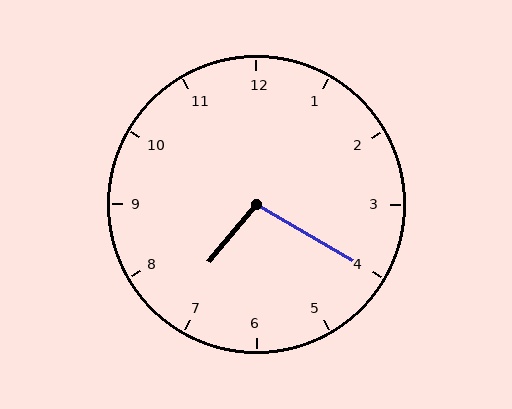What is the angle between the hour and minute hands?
Approximately 100 degrees.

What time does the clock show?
7:20.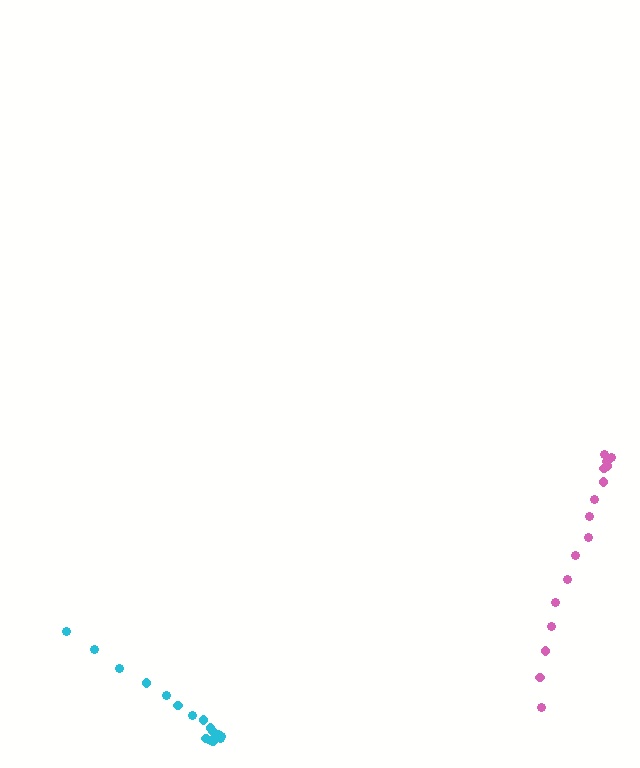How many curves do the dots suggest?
There are 2 distinct paths.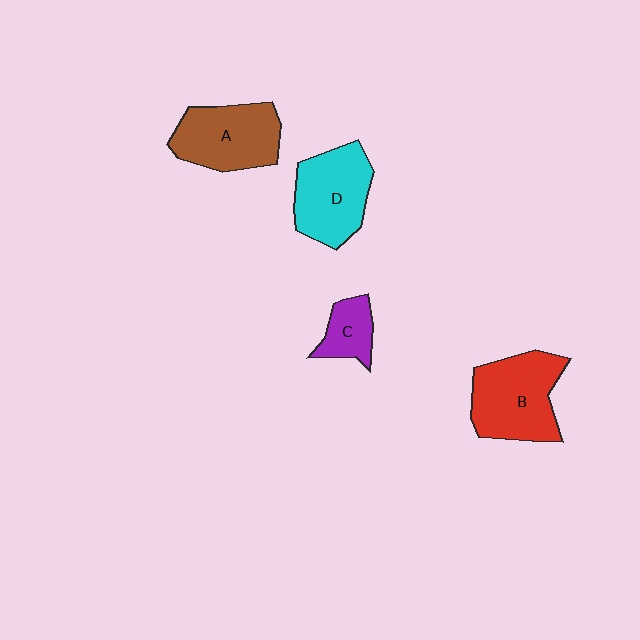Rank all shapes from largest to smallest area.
From largest to smallest: B (red), D (cyan), A (brown), C (purple).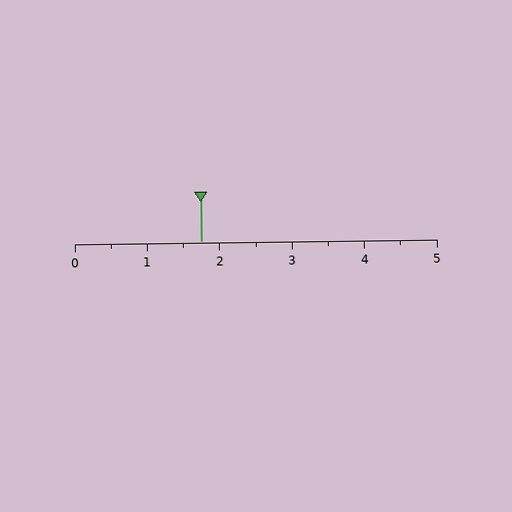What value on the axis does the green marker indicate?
The marker indicates approximately 1.8.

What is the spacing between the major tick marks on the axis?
The major ticks are spaced 1 apart.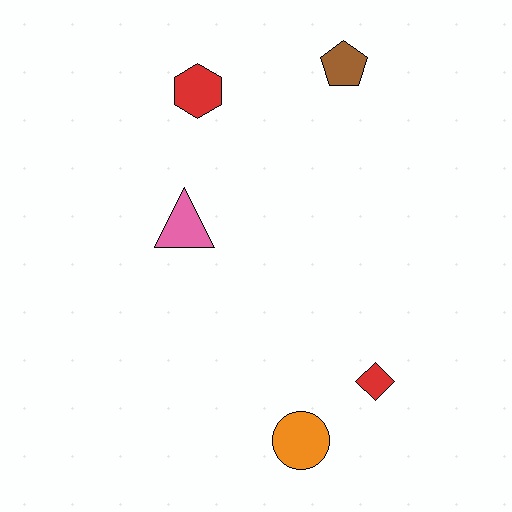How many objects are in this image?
There are 5 objects.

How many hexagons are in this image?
There is 1 hexagon.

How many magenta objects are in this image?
There are no magenta objects.